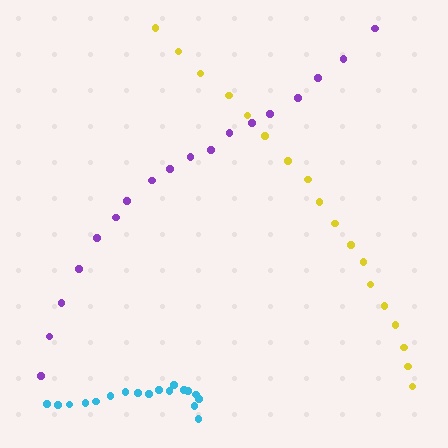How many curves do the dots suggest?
There are 3 distinct paths.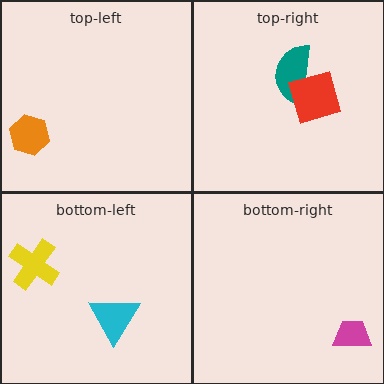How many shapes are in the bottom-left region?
2.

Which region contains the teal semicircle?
The top-right region.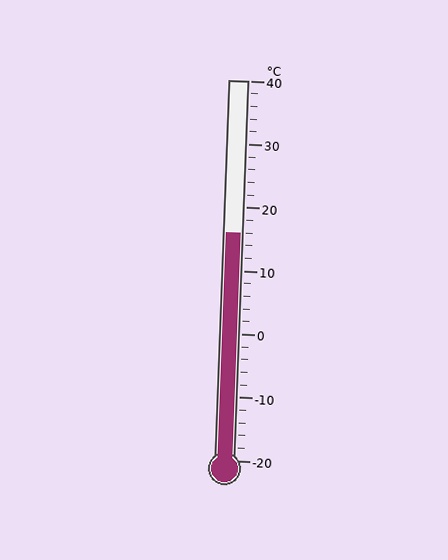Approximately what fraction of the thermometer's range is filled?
The thermometer is filled to approximately 60% of its range.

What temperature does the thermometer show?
The thermometer shows approximately 16°C.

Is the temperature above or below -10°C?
The temperature is above -10°C.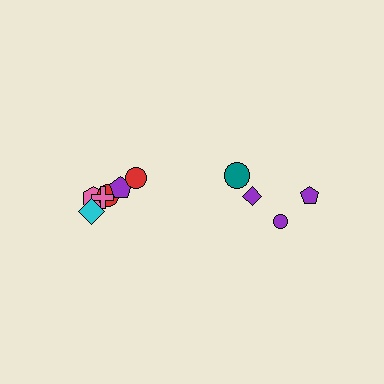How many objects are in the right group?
There are 4 objects.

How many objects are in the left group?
There are 6 objects.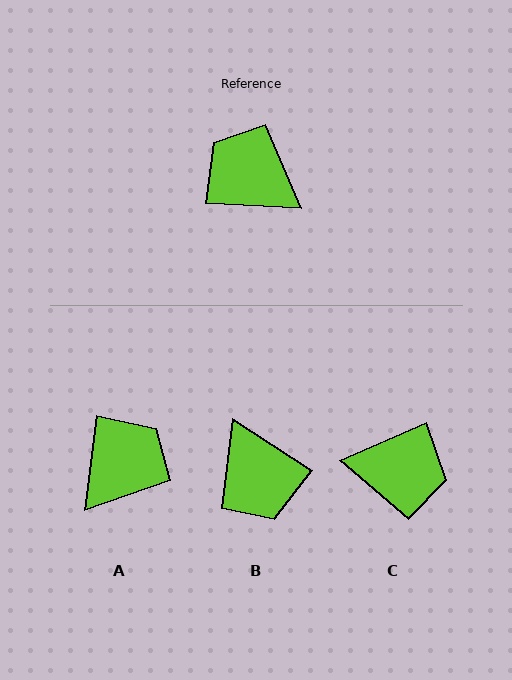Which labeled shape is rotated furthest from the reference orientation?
C, about 154 degrees away.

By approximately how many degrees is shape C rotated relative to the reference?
Approximately 154 degrees clockwise.